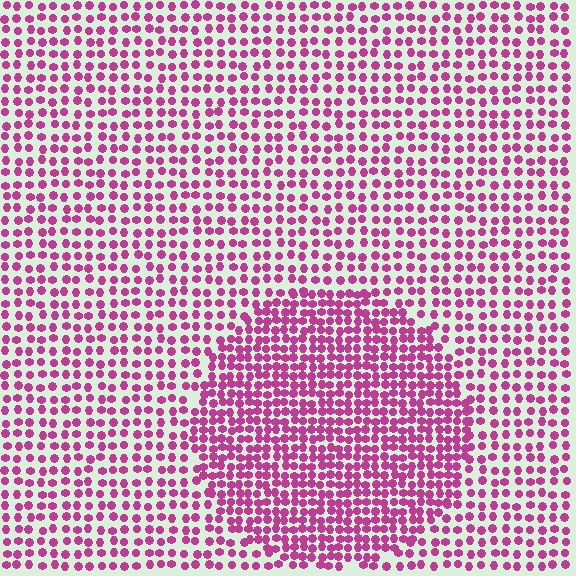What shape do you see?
I see a circle.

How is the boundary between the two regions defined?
The boundary is defined by a change in element density (approximately 1.7x ratio). All elements are the same color, size, and shape.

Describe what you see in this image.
The image contains small magenta elements arranged at two different densities. A circle-shaped region is visible where the elements are more densely packed than the surrounding area.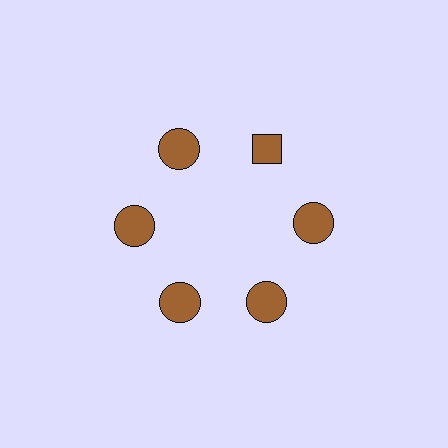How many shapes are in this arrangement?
There are 6 shapes arranged in a ring pattern.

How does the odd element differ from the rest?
It has a different shape: diamond instead of circle.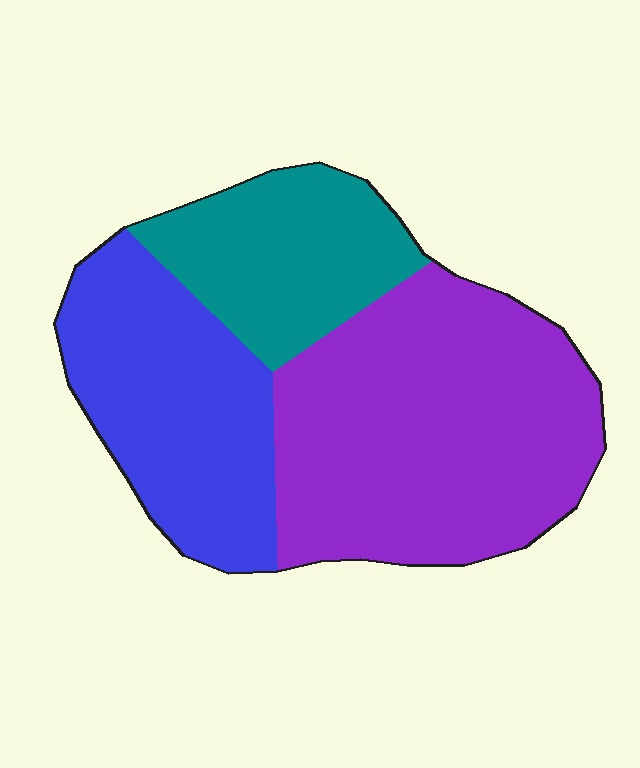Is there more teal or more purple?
Purple.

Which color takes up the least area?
Teal, at roughly 20%.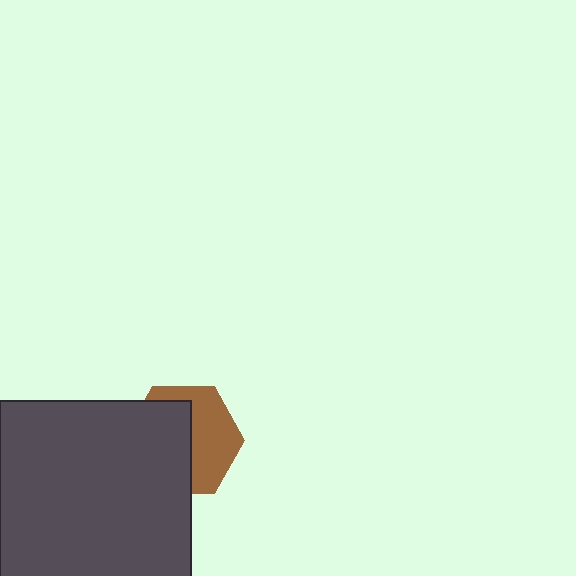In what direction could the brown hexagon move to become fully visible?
The brown hexagon could move right. That would shift it out from behind the dark gray square entirely.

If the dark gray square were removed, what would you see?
You would see the complete brown hexagon.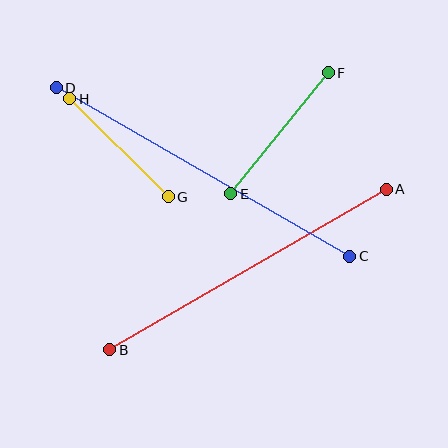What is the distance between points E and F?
The distance is approximately 156 pixels.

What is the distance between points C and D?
The distance is approximately 338 pixels.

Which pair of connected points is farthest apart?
Points C and D are farthest apart.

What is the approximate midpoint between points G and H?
The midpoint is at approximately (119, 148) pixels.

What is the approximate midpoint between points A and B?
The midpoint is at approximately (248, 270) pixels.